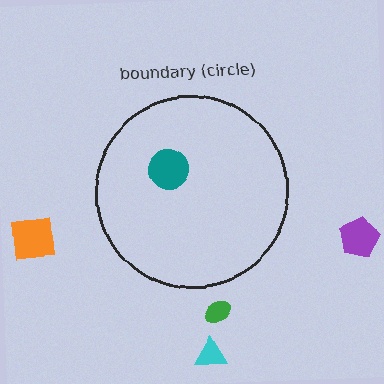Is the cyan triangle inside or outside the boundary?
Outside.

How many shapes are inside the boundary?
1 inside, 4 outside.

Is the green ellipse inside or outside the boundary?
Outside.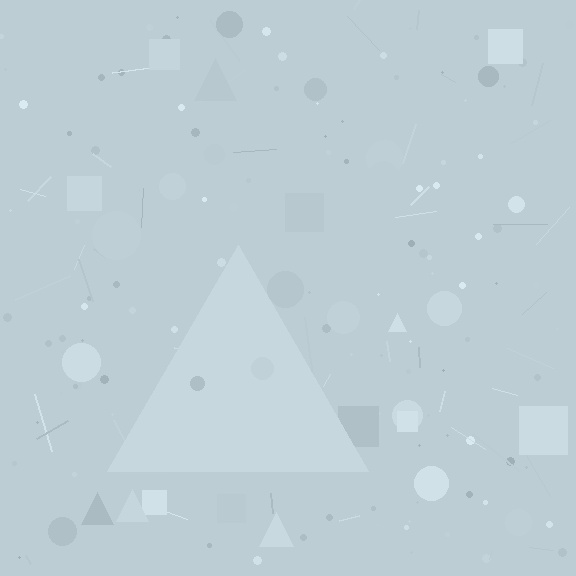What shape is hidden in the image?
A triangle is hidden in the image.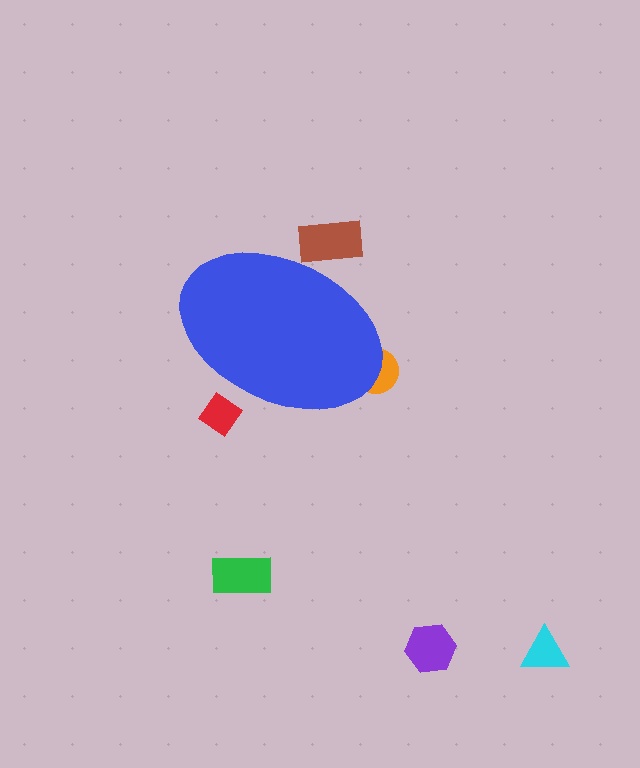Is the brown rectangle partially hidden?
Yes, the brown rectangle is partially hidden behind the blue ellipse.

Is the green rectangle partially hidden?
No, the green rectangle is fully visible.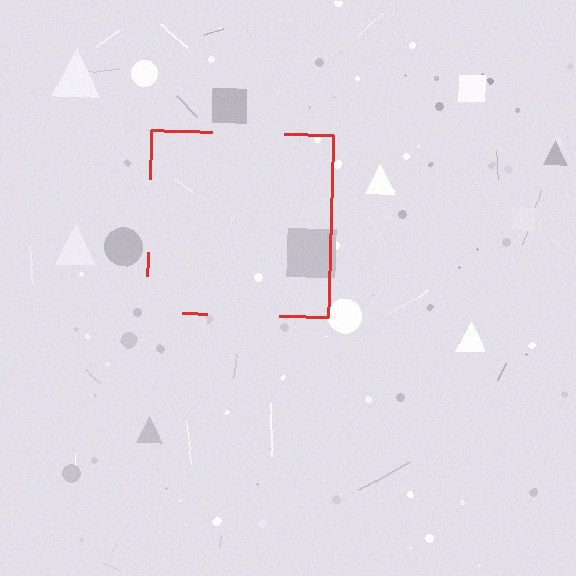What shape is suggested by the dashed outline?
The dashed outline suggests a square.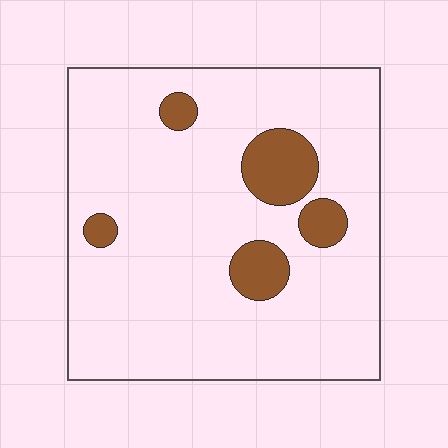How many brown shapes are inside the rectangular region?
5.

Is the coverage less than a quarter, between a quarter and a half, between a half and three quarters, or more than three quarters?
Less than a quarter.